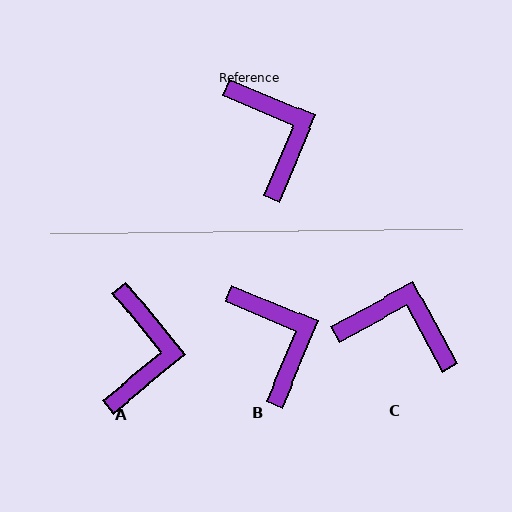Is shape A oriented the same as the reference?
No, it is off by about 28 degrees.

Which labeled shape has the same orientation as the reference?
B.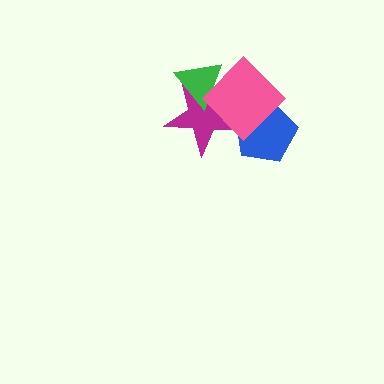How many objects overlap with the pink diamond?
3 objects overlap with the pink diamond.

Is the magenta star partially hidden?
Yes, it is partially covered by another shape.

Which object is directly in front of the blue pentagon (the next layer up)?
The magenta star is directly in front of the blue pentagon.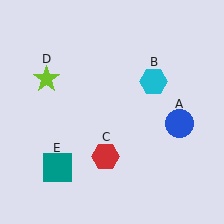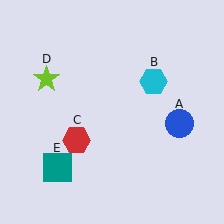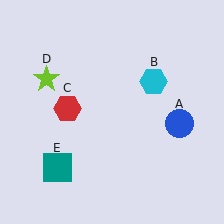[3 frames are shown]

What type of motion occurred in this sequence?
The red hexagon (object C) rotated clockwise around the center of the scene.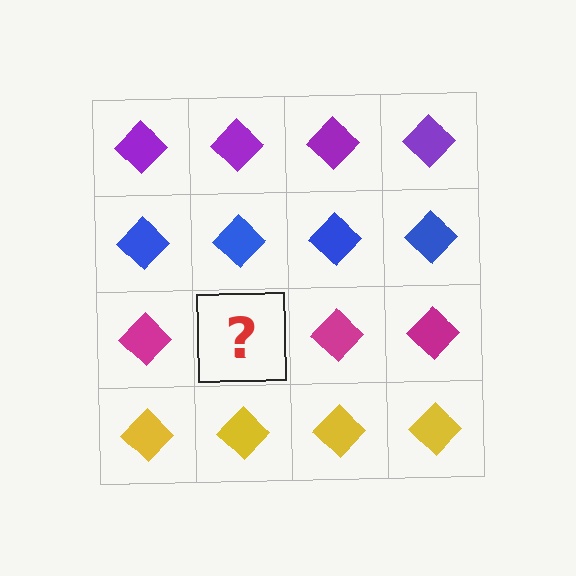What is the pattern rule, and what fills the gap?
The rule is that each row has a consistent color. The gap should be filled with a magenta diamond.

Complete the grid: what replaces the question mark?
The question mark should be replaced with a magenta diamond.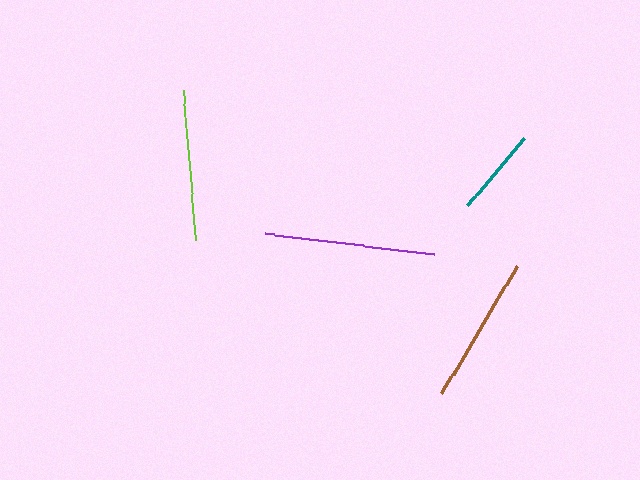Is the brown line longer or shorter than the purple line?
The purple line is longer than the brown line.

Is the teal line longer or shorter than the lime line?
The lime line is longer than the teal line.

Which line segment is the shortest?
The teal line is the shortest at approximately 87 pixels.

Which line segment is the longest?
The purple line is the longest at approximately 170 pixels.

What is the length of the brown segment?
The brown segment is approximately 148 pixels long.